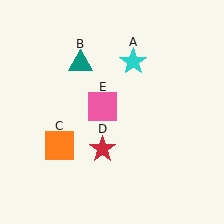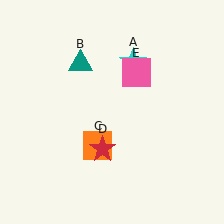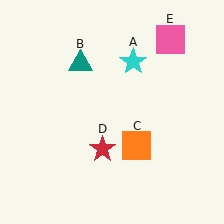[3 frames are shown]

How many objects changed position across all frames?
2 objects changed position: orange square (object C), pink square (object E).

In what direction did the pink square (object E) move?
The pink square (object E) moved up and to the right.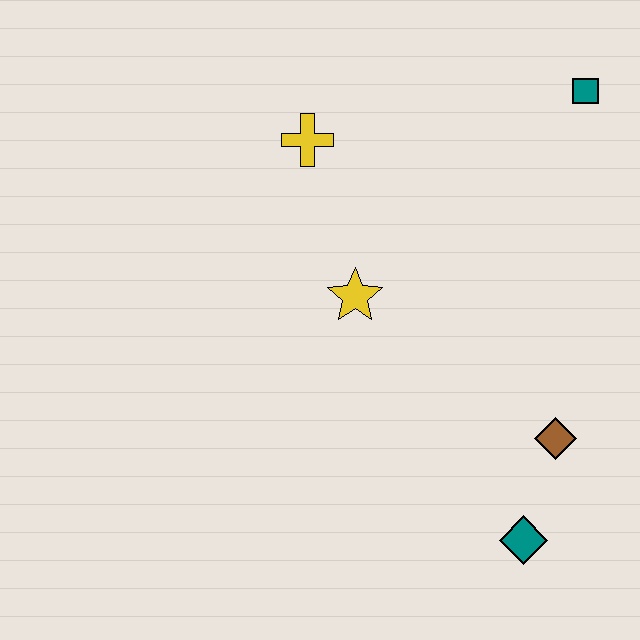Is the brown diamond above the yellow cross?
No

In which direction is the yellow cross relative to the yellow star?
The yellow cross is above the yellow star.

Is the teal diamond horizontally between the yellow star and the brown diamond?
Yes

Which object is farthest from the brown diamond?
The yellow cross is farthest from the brown diamond.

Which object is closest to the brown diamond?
The teal diamond is closest to the brown diamond.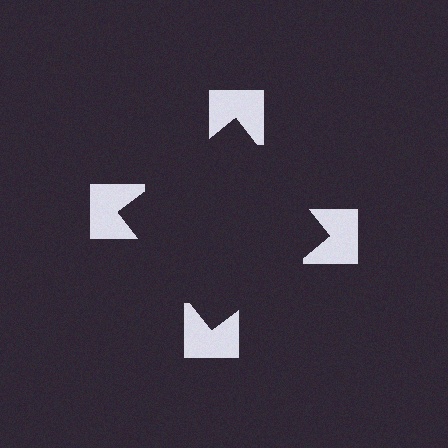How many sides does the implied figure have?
4 sides.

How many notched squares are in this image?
There are 4 — one at each vertex of the illusory square.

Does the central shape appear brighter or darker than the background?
It typically appears slightly darker than the background, even though no actual brightness change is drawn.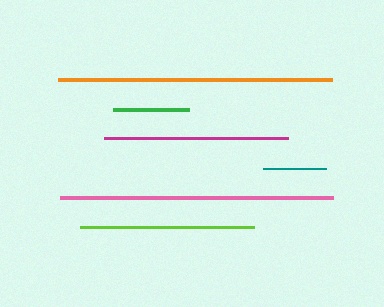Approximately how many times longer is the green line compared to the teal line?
The green line is approximately 1.2 times the length of the teal line.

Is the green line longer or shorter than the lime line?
The lime line is longer than the green line.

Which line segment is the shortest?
The teal line is the shortest at approximately 64 pixels.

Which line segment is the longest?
The orange line is the longest at approximately 274 pixels.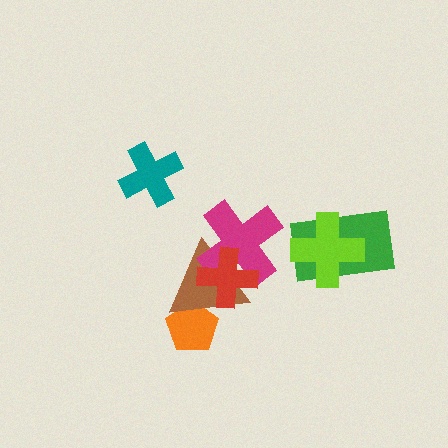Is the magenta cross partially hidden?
Yes, it is partially covered by another shape.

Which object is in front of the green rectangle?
The lime cross is in front of the green rectangle.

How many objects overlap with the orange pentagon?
1 object overlaps with the orange pentagon.